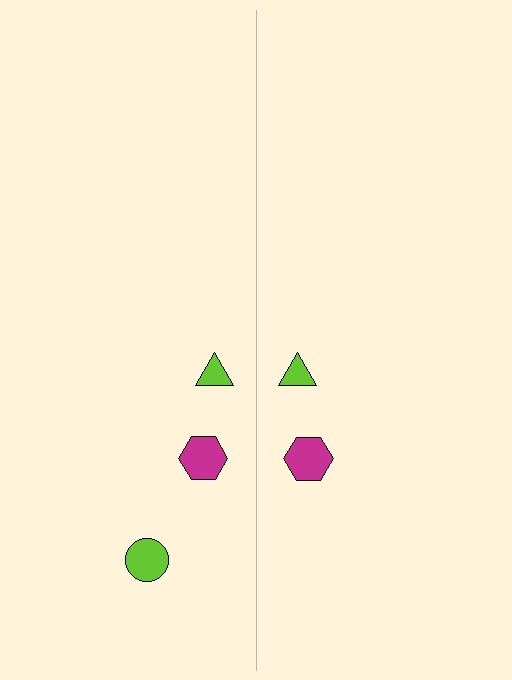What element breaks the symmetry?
A lime circle is missing from the right side.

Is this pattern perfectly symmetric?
No, the pattern is not perfectly symmetric. A lime circle is missing from the right side.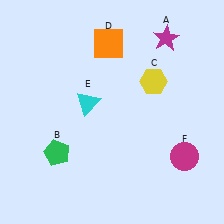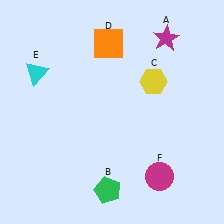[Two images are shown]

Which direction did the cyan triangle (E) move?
The cyan triangle (E) moved left.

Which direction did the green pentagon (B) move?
The green pentagon (B) moved right.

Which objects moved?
The objects that moved are: the green pentagon (B), the cyan triangle (E), the magenta circle (F).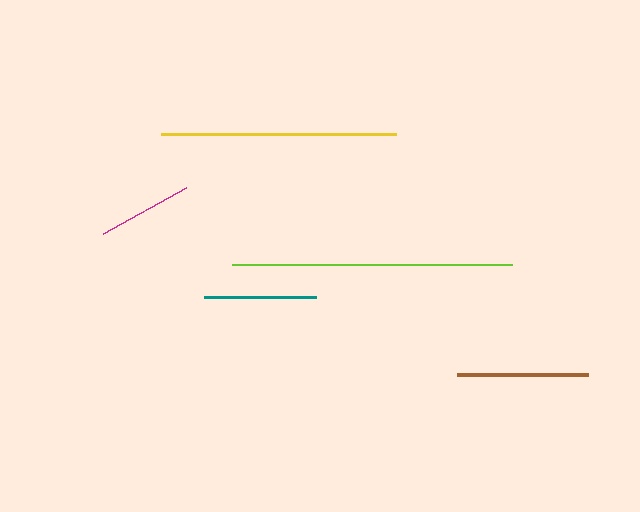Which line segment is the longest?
The lime line is the longest at approximately 280 pixels.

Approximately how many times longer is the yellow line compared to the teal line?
The yellow line is approximately 2.1 times the length of the teal line.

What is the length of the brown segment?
The brown segment is approximately 131 pixels long.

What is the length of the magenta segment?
The magenta segment is approximately 94 pixels long.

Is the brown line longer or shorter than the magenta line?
The brown line is longer than the magenta line.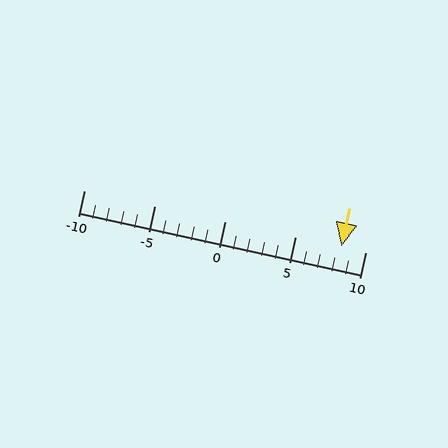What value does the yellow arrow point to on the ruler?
The yellow arrow points to approximately 8.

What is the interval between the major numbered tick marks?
The major tick marks are spaced 5 units apart.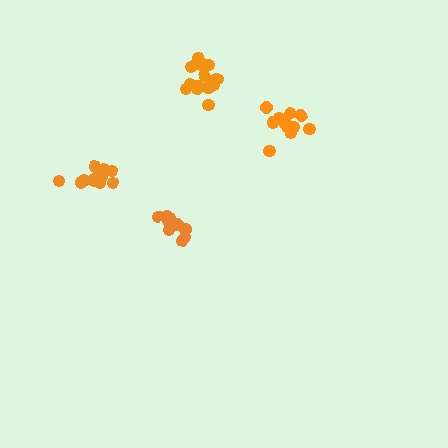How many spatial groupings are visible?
There are 4 spatial groupings.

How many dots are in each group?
Group 1: 15 dots, Group 2: 11 dots, Group 3: 15 dots, Group 4: 11 dots (52 total).